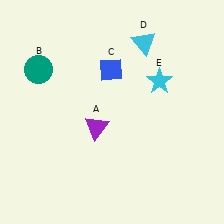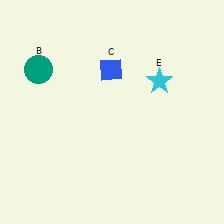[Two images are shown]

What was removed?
The cyan triangle (D), the purple triangle (A) were removed in Image 2.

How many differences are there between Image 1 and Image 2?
There are 2 differences between the two images.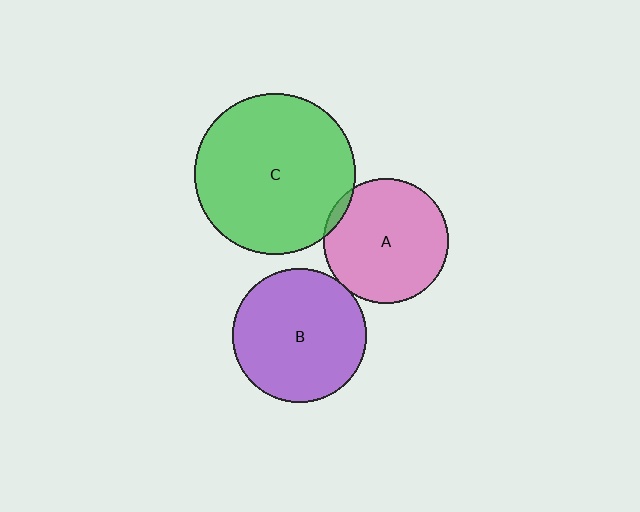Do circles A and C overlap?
Yes.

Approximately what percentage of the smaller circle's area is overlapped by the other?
Approximately 5%.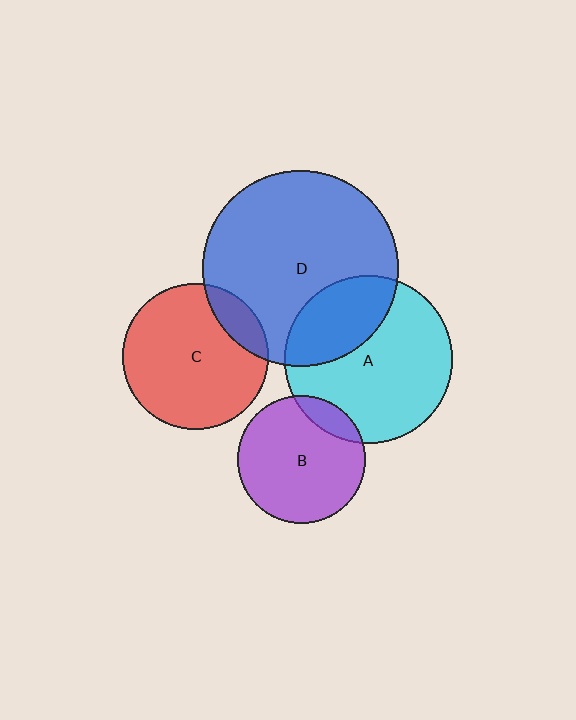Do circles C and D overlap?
Yes.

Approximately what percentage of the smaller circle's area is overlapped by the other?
Approximately 15%.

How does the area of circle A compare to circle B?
Approximately 1.7 times.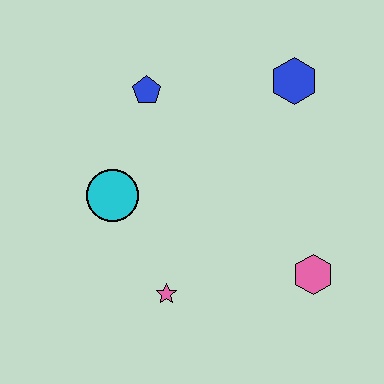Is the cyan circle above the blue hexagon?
No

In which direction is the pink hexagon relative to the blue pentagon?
The pink hexagon is below the blue pentagon.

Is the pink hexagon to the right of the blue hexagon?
Yes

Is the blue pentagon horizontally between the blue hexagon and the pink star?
No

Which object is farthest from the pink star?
The blue hexagon is farthest from the pink star.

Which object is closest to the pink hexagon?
The pink star is closest to the pink hexagon.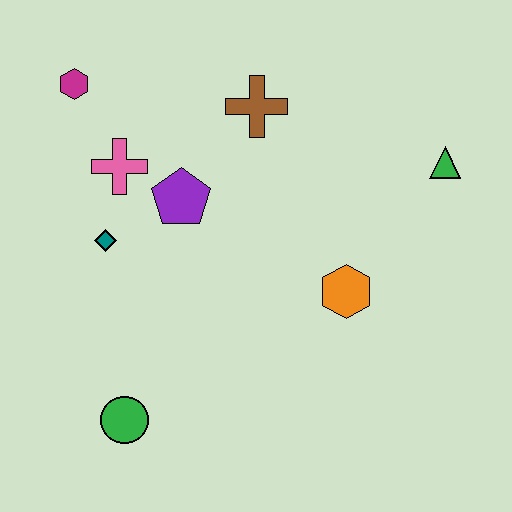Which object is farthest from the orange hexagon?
The magenta hexagon is farthest from the orange hexagon.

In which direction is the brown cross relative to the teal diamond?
The brown cross is to the right of the teal diamond.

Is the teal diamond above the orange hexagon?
Yes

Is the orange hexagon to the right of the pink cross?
Yes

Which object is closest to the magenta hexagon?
The pink cross is closest to the magenta hexagon.